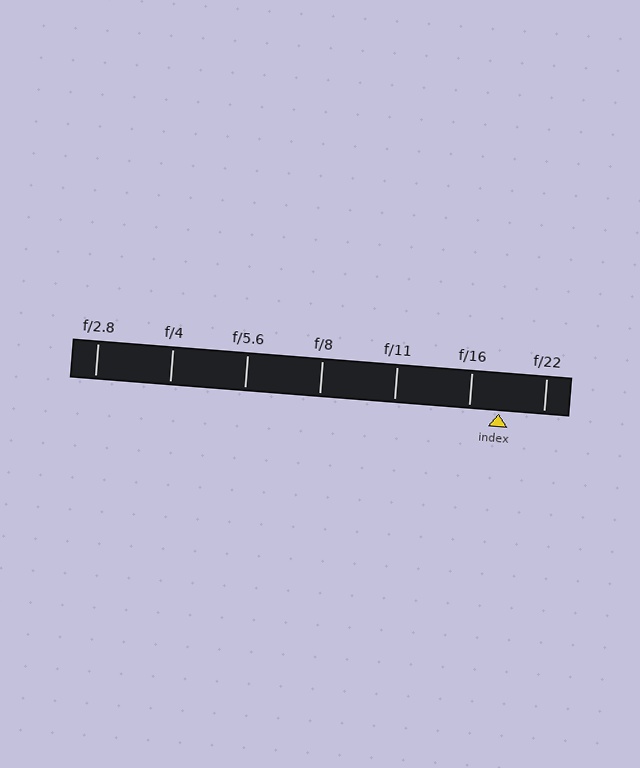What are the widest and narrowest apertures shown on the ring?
The widest aperture shown is f/2.8 and the narrowest is f/22.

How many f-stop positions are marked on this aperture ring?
There are 7 f-stop positions marked.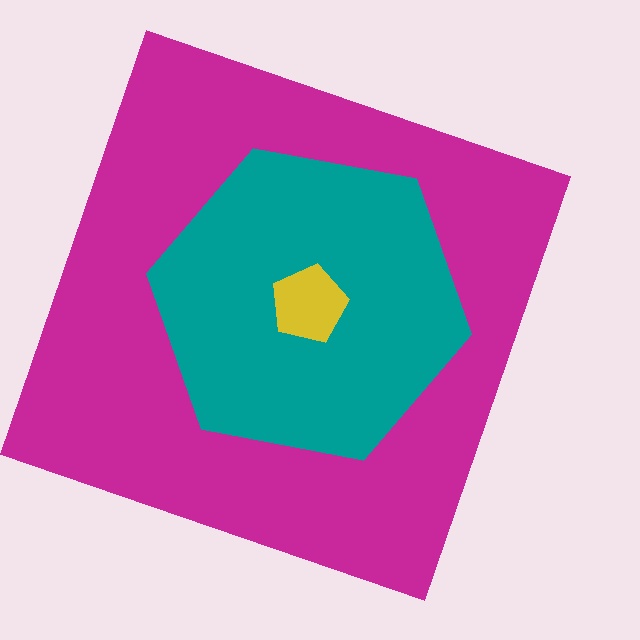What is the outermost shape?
The magenta square.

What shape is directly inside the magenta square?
The teal hexagon.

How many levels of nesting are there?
3.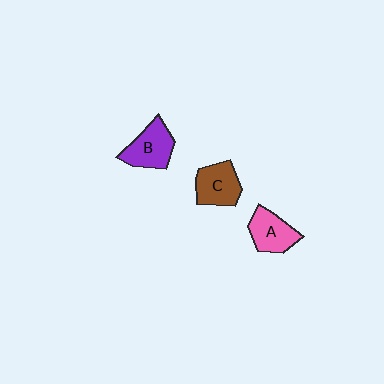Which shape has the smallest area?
Shape A (pink).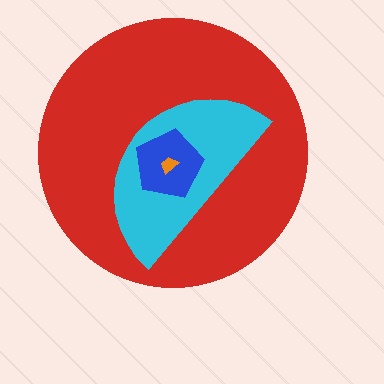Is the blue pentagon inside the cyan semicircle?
Yes.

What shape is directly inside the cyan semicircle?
The blue pentagon.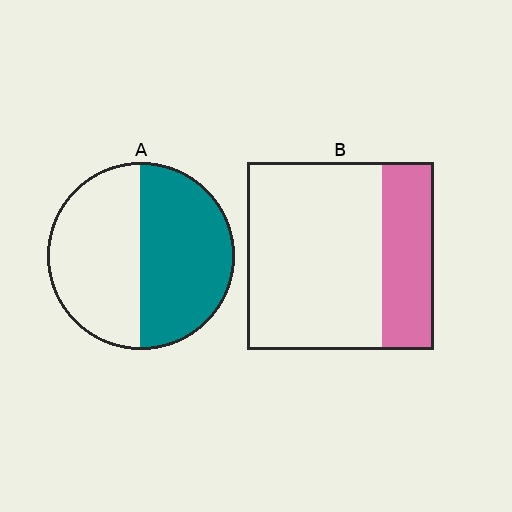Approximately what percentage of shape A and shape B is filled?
A is approximately 50% and B is approximately 30%.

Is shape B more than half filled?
No.